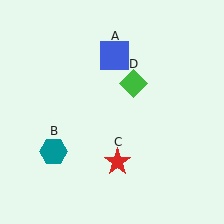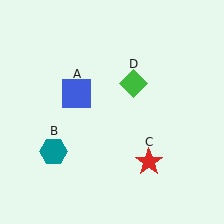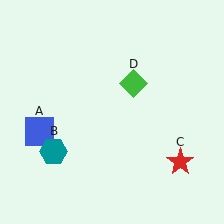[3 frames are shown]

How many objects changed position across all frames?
2 objects changed position: blue square (object A), red star (object C).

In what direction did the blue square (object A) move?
The blue square (object A) moved down and to the left.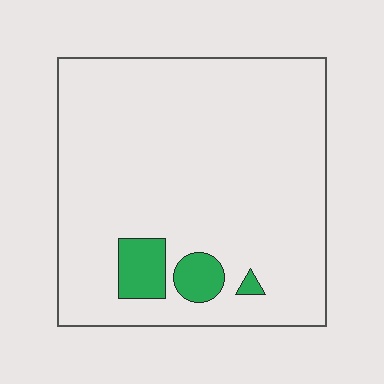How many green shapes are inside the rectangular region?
3.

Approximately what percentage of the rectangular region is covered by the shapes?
Approximately 5%.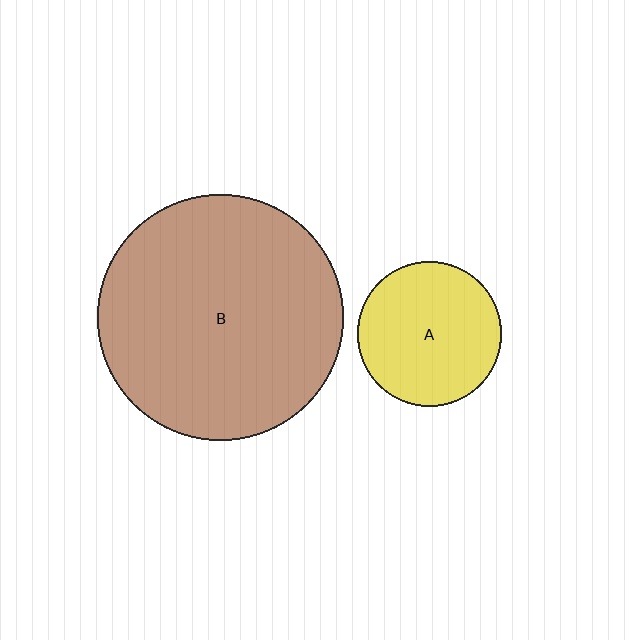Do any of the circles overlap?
No, none of the circles overlap.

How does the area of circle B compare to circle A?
Approximately 2.9 times.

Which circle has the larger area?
Circle B (brown).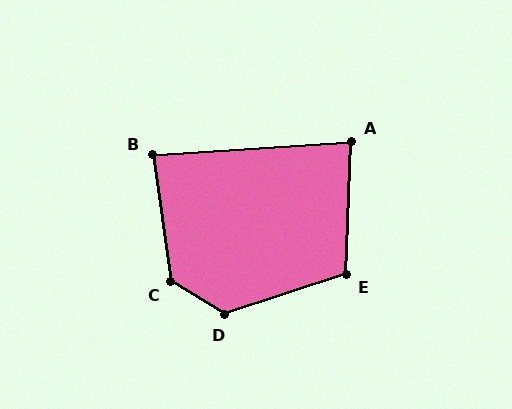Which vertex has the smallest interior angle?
A, at approximately 84 degrees.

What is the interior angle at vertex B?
Approximately 86 degrees (approximately right).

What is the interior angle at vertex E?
Approximately 110 degrees (obtuse).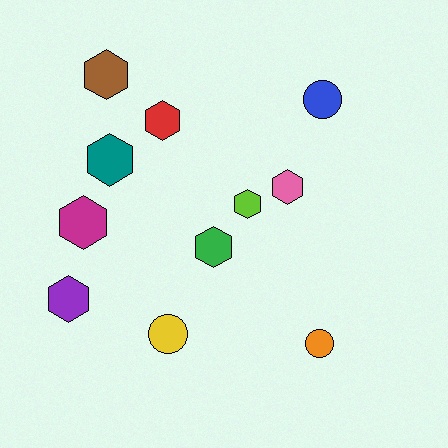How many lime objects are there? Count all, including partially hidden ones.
There is 1 lime object.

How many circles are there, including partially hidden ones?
There are 3 circles.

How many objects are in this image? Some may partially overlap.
There are 11 objects.